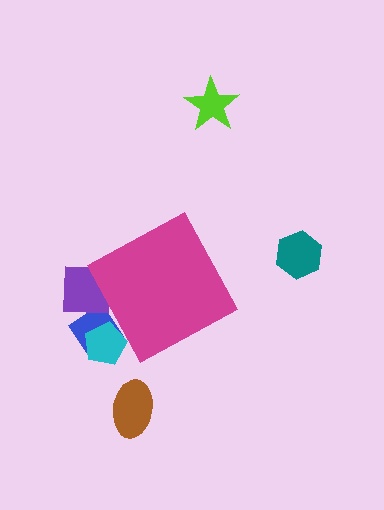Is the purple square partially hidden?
Yes, the purple square is partially hidden behind the magenta diamond.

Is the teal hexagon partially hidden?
No, the teal hexagon is fully visible.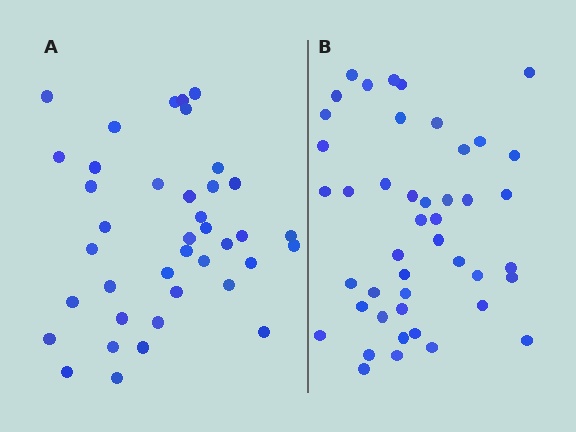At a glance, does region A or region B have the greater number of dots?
Region B (the right region) has more dots.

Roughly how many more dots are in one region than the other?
Region B has about 6 more dots than region A.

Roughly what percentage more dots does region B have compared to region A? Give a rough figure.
About 15% more.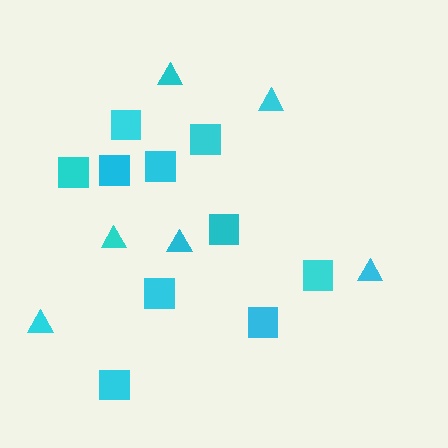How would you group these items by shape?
There are 2 groups: one group of triangles (6) and one group of squares (10).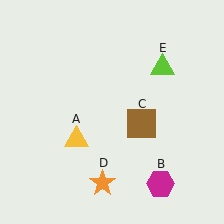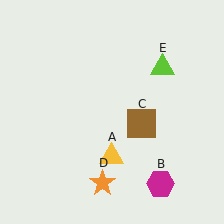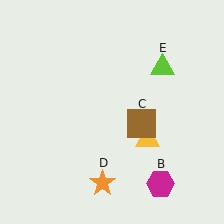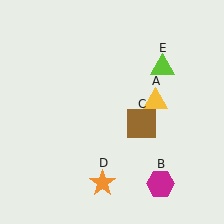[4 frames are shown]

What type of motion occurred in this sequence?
The yellow triangle (object A) rotated counterclockwise around the center of the scene.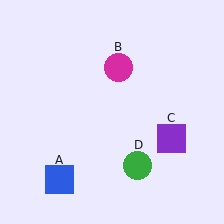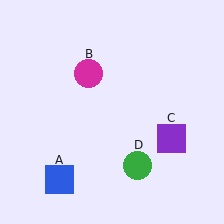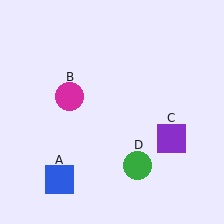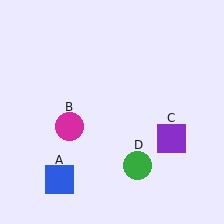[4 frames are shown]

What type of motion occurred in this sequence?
The magenta circle (object B) rotated counterclockwise around the center of the scene.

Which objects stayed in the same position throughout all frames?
Blue square (object A) and purple square (object C) and green circle (object D) remained stationary.